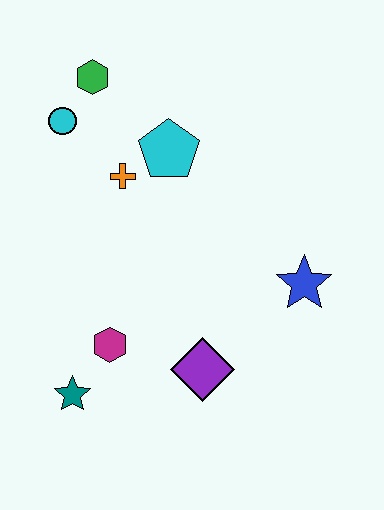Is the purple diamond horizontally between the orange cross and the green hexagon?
No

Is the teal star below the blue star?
Yes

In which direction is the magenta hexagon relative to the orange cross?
The magenta hexagon is below the orange cross.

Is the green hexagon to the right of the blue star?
No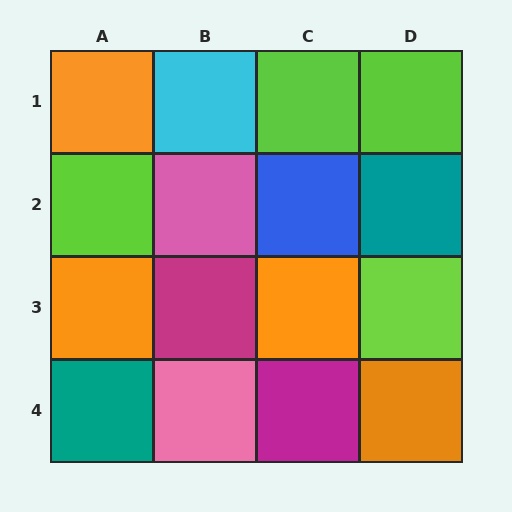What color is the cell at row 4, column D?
Orange.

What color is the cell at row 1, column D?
Lime.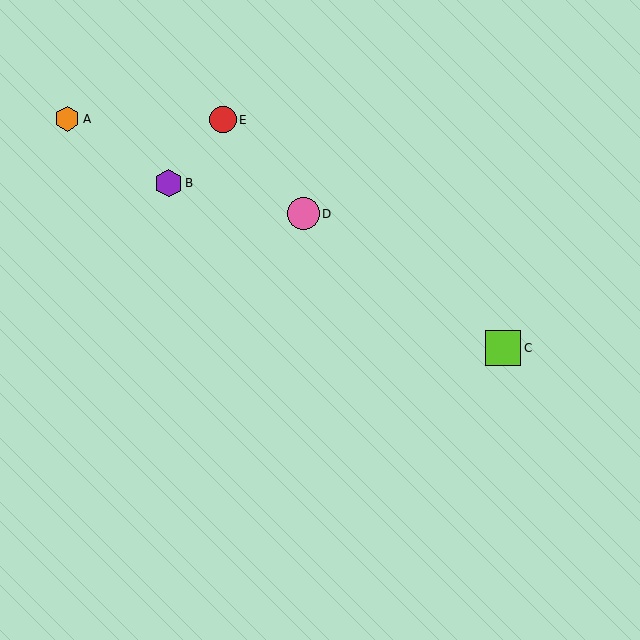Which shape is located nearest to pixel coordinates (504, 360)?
The lime square (labeled C) at (503, 348) is nearest to that location.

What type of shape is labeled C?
Shape C is a lime square.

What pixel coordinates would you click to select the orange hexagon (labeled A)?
Click at (67, 119) to select the orange hexagon A.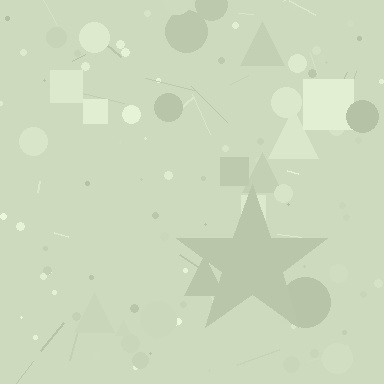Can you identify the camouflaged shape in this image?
The camouflaged shape is a star.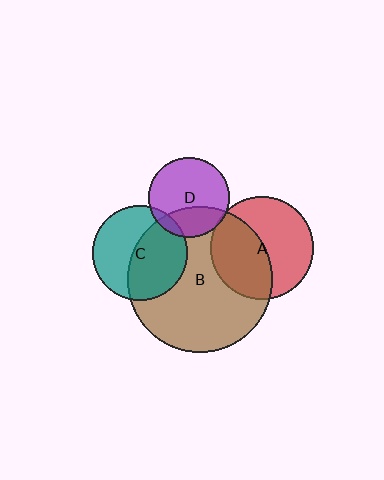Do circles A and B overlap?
Yes.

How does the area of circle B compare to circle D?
Approximately 3.2 times.